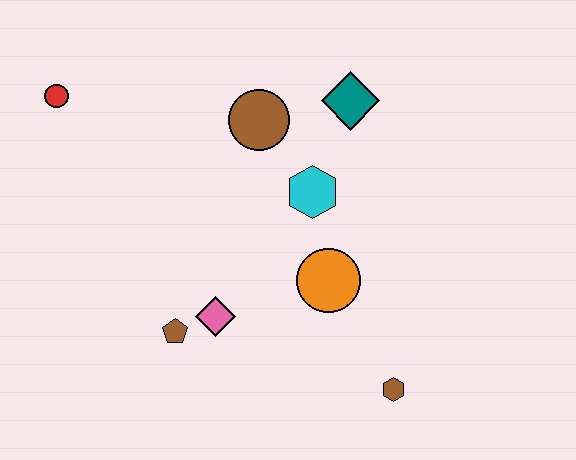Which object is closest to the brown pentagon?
The pink diamond is closest to the brown pentagon.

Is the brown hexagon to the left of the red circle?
No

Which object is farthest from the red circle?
The brown hexagon is farthest from the red circle.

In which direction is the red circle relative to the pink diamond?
The red circle is above the pink diamond.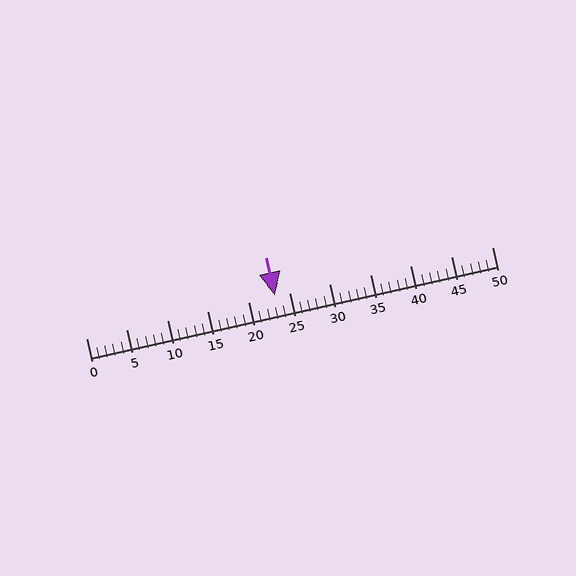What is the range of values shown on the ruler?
The ruler shows values from 0 to 50.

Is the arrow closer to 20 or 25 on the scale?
The arrow is closer to 25.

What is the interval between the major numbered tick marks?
The major tick marks are spaced 5 units apart.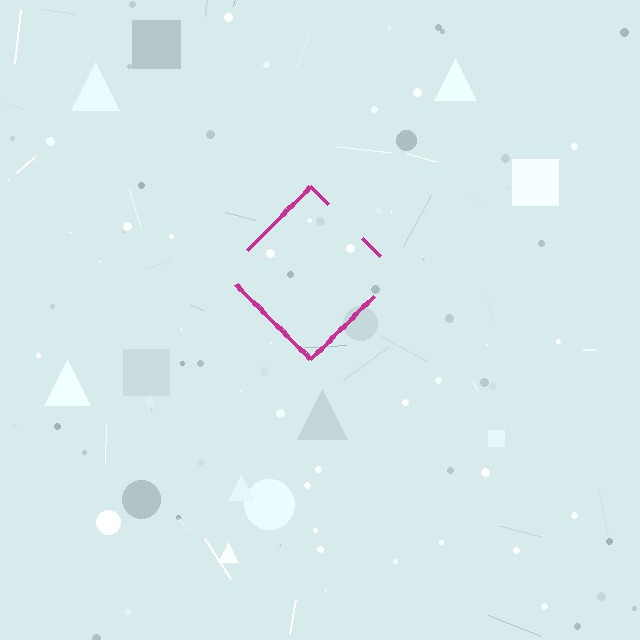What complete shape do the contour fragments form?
The contour fragments form a diamond.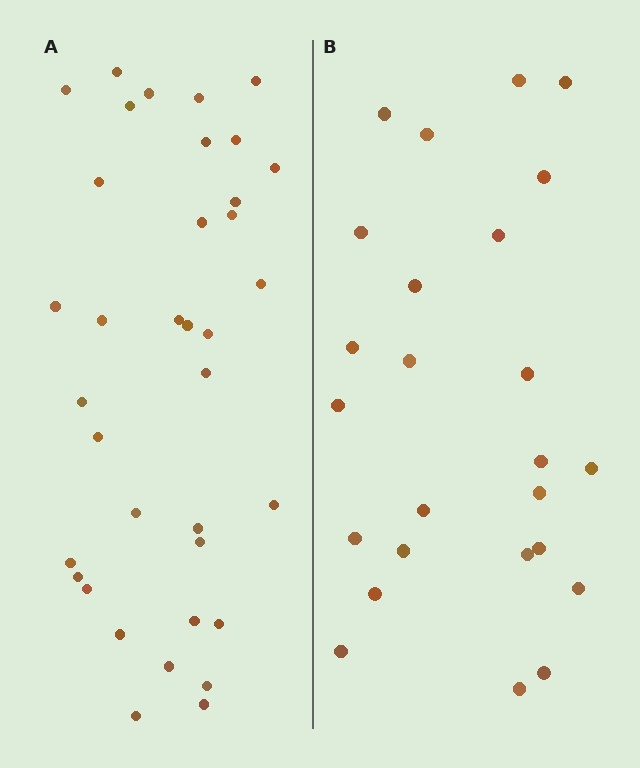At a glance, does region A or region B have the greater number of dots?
Region A (the left region) has more dots.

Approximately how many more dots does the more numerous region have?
Region A has roughly 12 or so more dots than region B.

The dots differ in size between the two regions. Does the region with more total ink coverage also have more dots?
No. Region B has more total ink coverage because its dots are larger, but region A actually contains more individual dots. Total area can be misleading — the number of items is what matters here.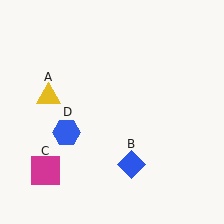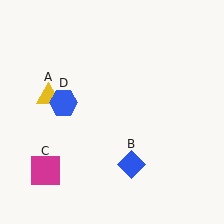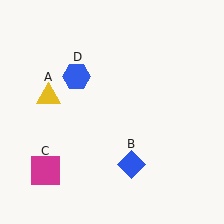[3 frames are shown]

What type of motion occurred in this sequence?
The blue hexagon (object D) rotated clockwise around the center of the scene.